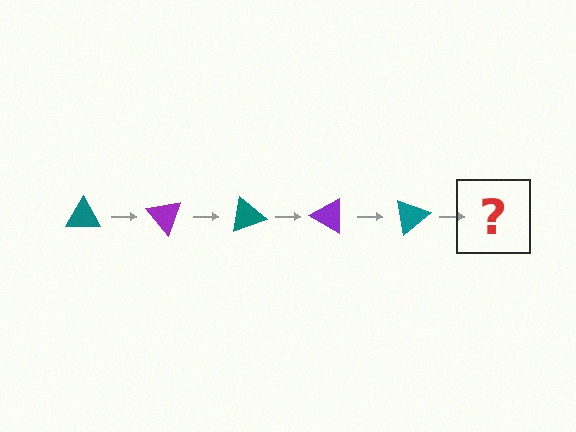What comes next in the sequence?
The next element should be a purple triangle, rotated 250 degrees from the start.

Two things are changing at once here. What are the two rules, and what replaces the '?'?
The two rules are that it rotates 50 degrees each step and the color cycles through teal and purple. The '?' should be a purple triangle, rotated 250 degrees from the start.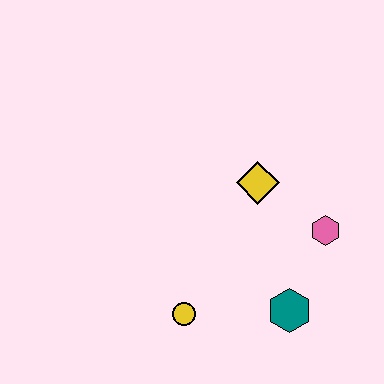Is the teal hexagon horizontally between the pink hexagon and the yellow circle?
Yes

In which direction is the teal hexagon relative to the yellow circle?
The teal hexagon is to the right of the yellow circle.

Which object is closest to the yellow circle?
The teal hexagon is closest to the yellow circle.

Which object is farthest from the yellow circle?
The pink hexagon is farthest from the yellow circle.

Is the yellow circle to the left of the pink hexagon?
Yes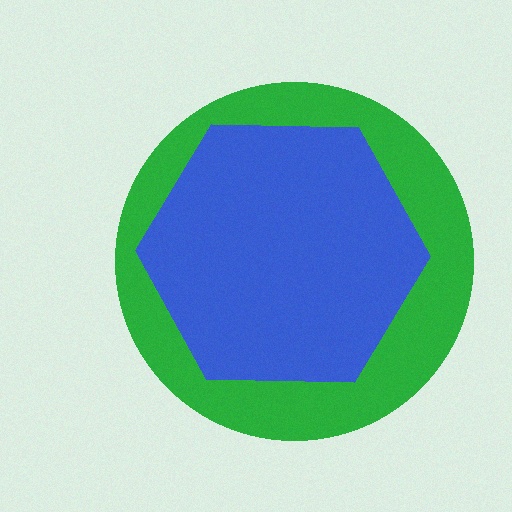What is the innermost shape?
The blue hexagon.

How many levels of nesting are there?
2.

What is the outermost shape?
The green circle.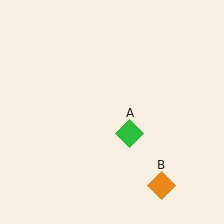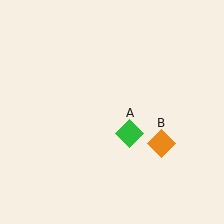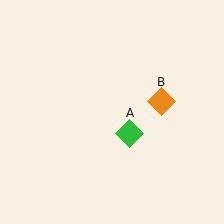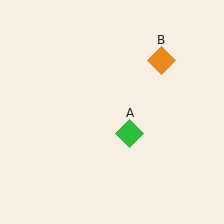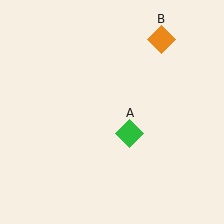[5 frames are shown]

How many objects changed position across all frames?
1 object changed position: orange diamond (object B).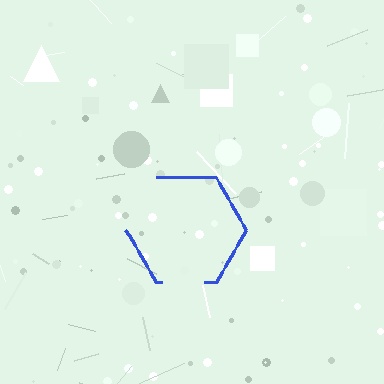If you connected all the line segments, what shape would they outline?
They would outline a hexagon.